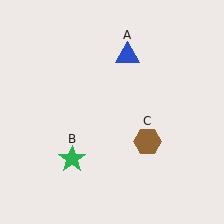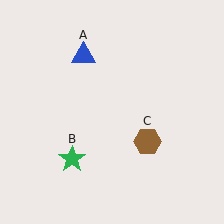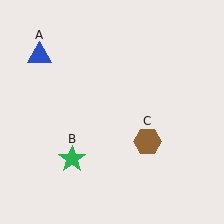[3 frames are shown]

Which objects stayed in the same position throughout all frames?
Green star (object B) and brown hexagon (object C) remained stationary.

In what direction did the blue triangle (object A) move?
The blue triangle (object A) moved left.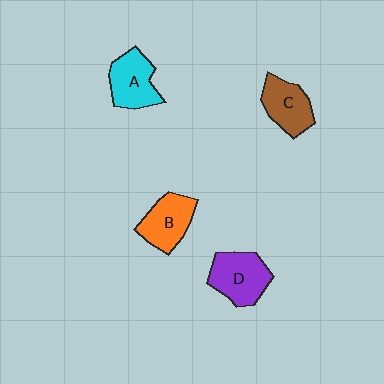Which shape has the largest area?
Shape D (purple).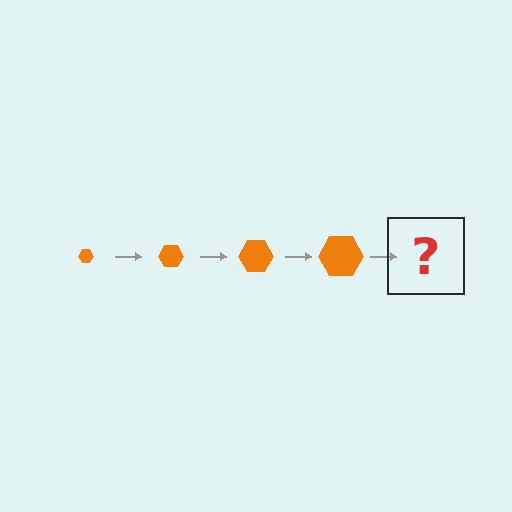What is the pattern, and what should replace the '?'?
The pattern is that the hexagon gets progressively larger each step. The '?' should be an orange hexagon, larger than the previous one.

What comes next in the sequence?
The next element should be an orange hexagon, larger than the previous one.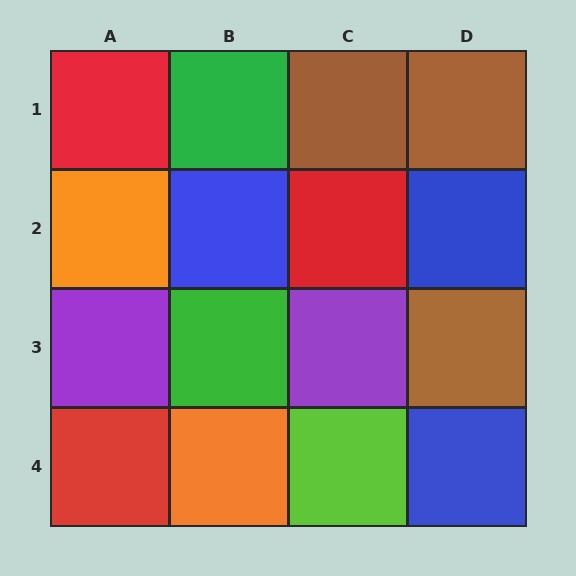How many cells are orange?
2 cells are orange.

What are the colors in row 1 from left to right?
Red, green, brown, brown.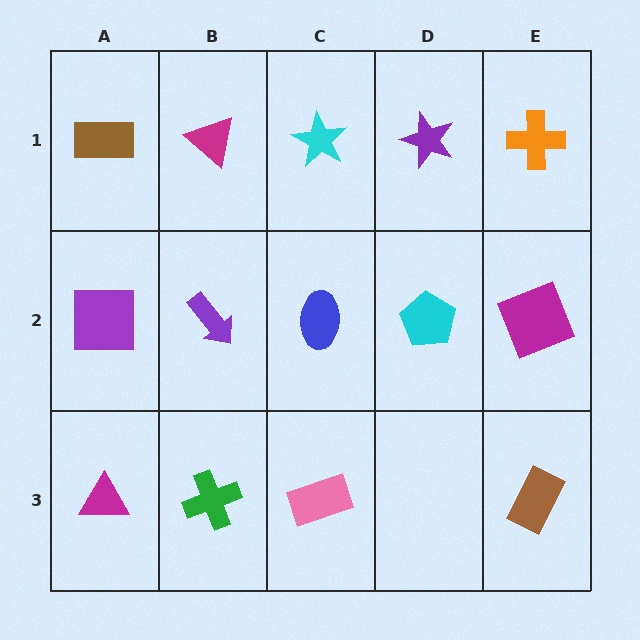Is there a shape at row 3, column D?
No, that cell is empty.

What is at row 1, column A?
A brown rectangle.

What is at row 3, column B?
A green cross.